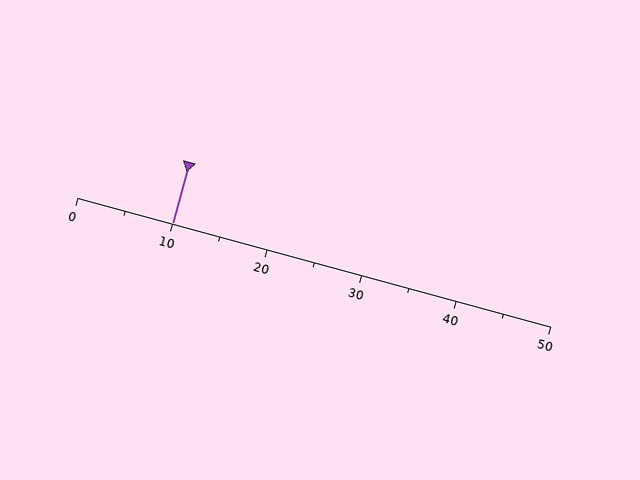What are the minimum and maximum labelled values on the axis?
The axis runs from 0 to 50.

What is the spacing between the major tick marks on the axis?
The major ticks are spaced 10 apart.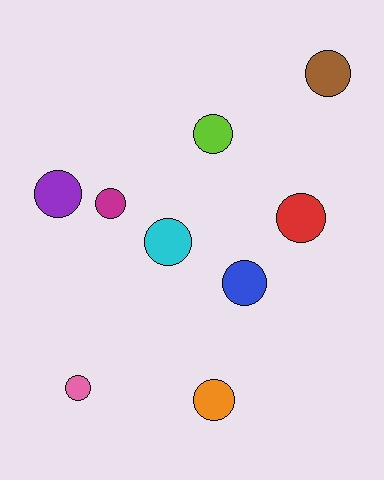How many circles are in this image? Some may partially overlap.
There are 9 circles.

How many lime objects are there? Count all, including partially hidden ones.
There is 1 lime object.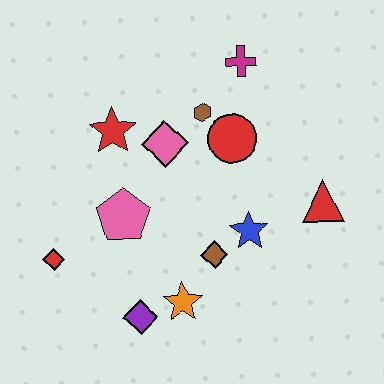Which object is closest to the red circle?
The brown hexagon is closest to the red circle.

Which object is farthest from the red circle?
The red diamond is farthest from the red circle.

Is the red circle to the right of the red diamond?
Yes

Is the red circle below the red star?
Yes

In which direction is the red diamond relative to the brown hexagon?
The red diamond is to the left of the brown hexagon.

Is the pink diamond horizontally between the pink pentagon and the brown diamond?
Yes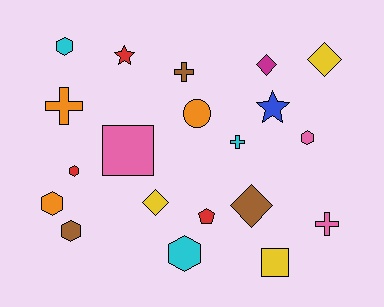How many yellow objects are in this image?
There are 3 yellow objects.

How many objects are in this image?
There are 20 objects.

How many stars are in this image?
There are 2 stars.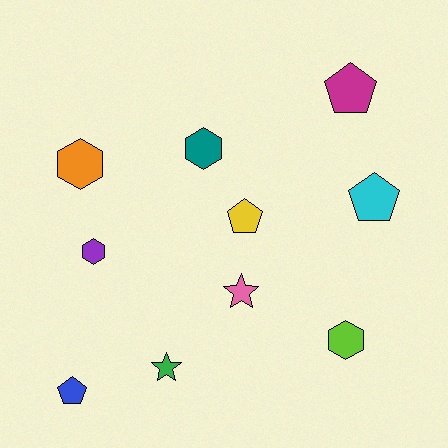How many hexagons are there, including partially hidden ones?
There are 4 hexagons.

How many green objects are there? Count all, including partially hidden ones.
There is 1 green object.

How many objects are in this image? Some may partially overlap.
There are 10 objects.